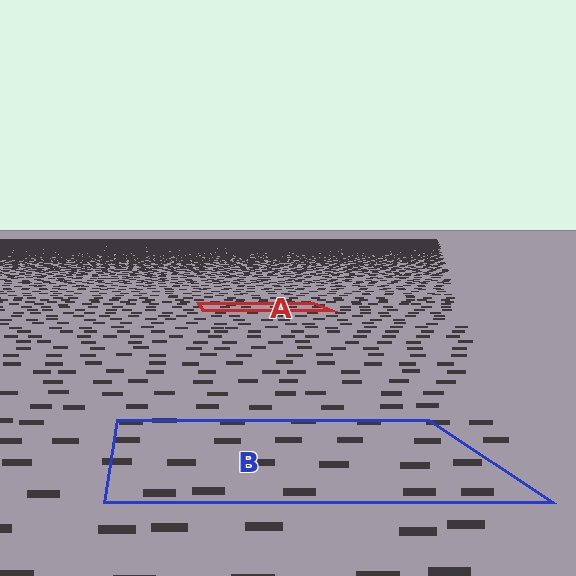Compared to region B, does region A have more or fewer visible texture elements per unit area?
Region A has more texture elements per unit area — they are packed more densely because it is farther away.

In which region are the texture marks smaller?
The texture marks are smaller in region A, because it is farther away.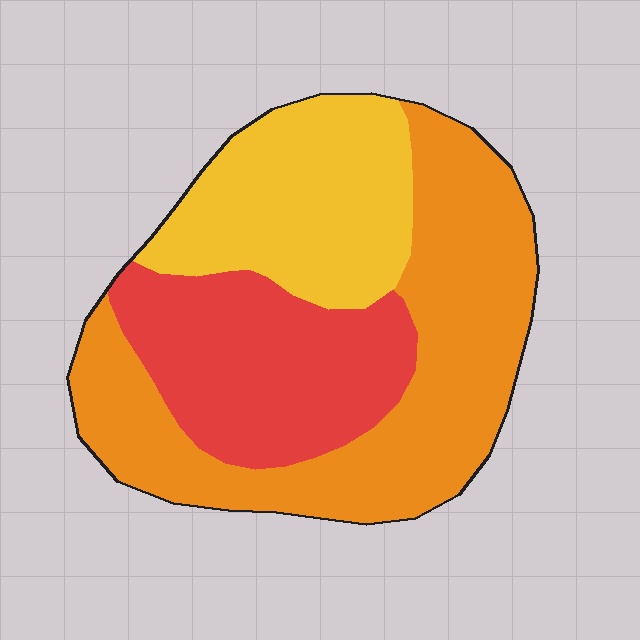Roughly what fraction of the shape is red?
Red takes up about one quarter (1/4) of the shape.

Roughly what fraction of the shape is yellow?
Yellow covers 27% of the shape.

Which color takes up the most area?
Orange, at roughly 45%.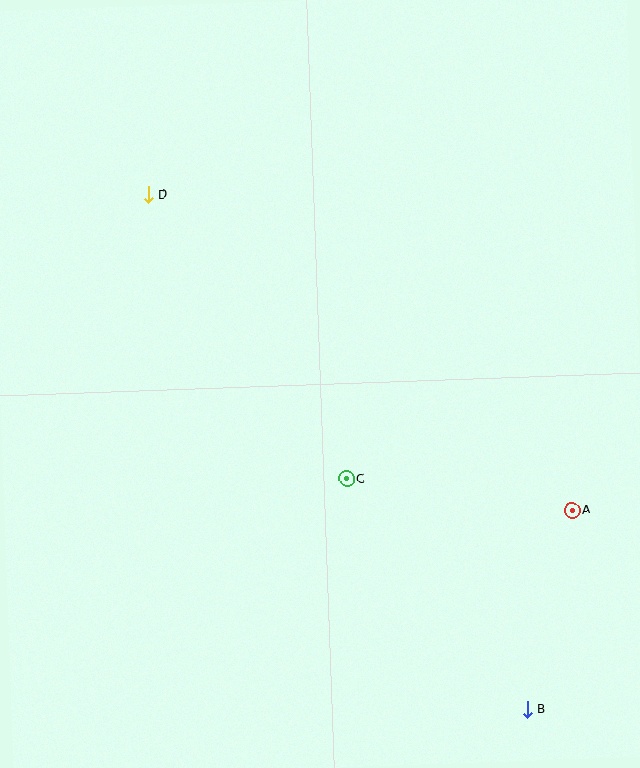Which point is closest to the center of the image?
Point C at (347, 479) is closest to the center.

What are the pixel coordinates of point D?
Point D is at (148, 195).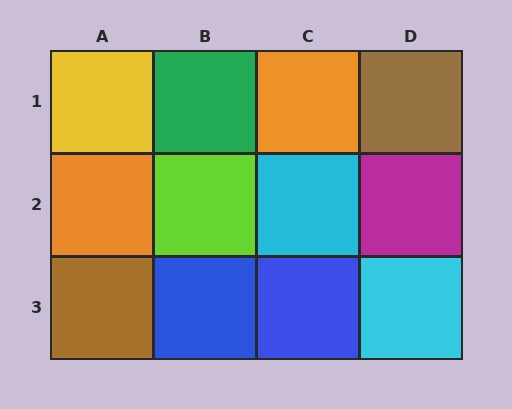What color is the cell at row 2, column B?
Lime.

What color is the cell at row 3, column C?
Blue.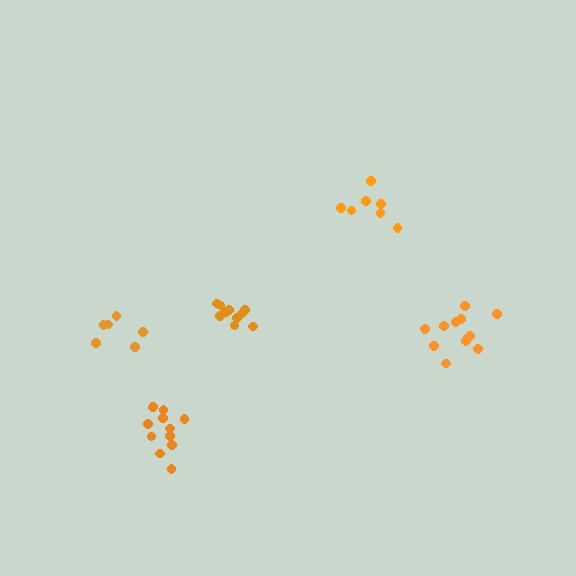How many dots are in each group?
Group 1: 7 dots, Group 2: 10 dots, Group 3: 6 dots, Group 4: 12 dots, Group 5: 11 dots (46 total).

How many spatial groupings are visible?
There are 5 spatial groupings.